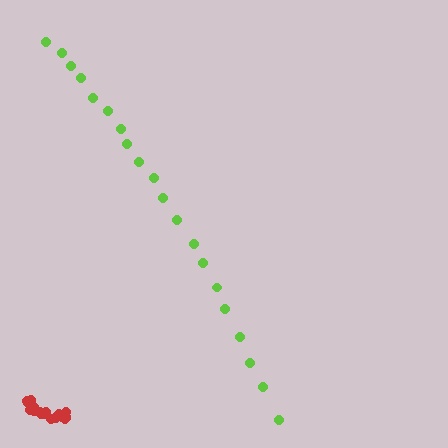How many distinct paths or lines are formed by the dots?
There are 2 distinct paths.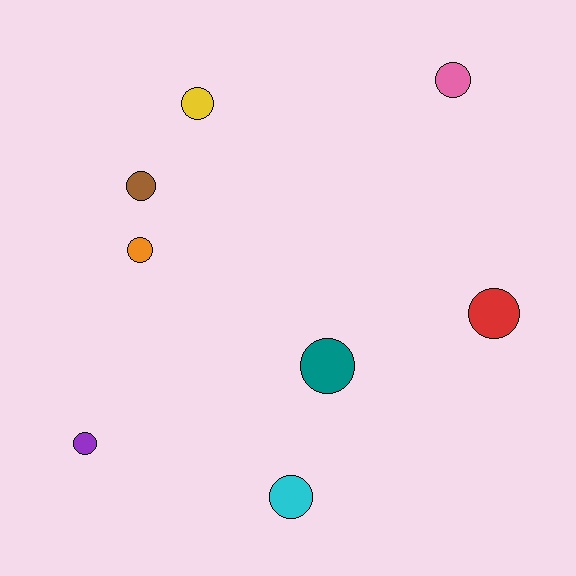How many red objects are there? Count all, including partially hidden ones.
There is 1 red object.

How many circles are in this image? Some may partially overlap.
There are 8 circles.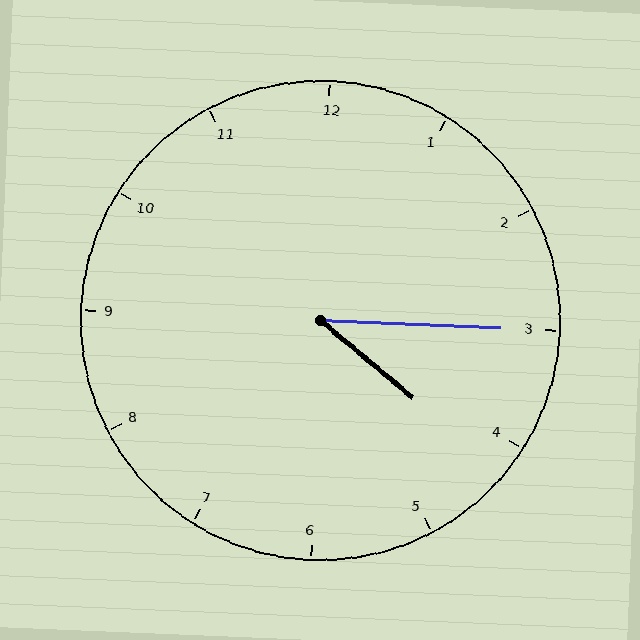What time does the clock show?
4:15.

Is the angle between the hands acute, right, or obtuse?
It is acute.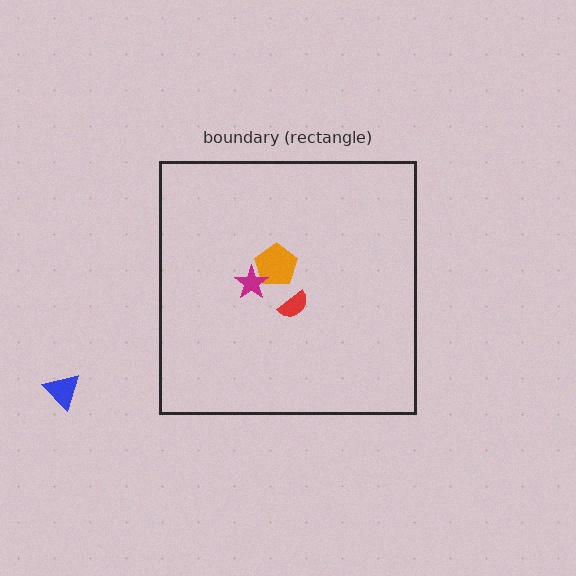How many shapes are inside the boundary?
3 inside, 1 outside.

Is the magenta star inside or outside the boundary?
Inside.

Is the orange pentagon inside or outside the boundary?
Inside.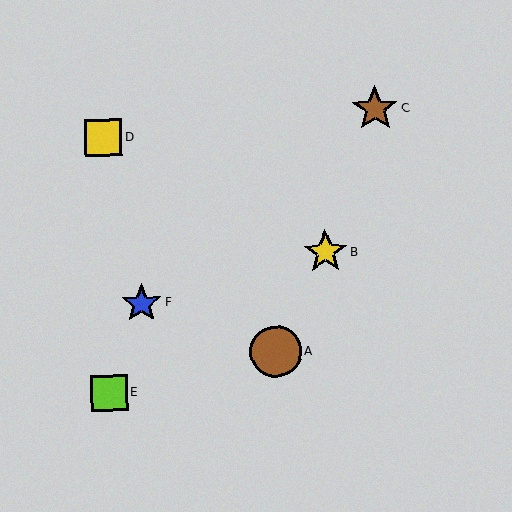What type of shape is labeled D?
Shape D is a yellow square.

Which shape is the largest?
The brown circle (labeled A) is the largest.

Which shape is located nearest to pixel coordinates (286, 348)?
The brown circle (labeled A) at (276, 352) is nearest to that location.